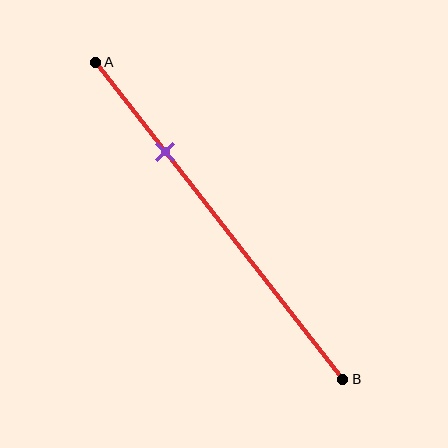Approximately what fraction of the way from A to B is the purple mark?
The purple mark is approximately 30% of the way from A to B.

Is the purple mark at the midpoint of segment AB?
No, the mark is at about 30% from A, not at the 50% midpoint.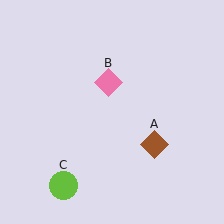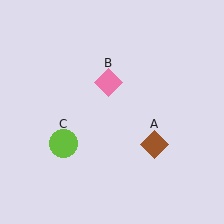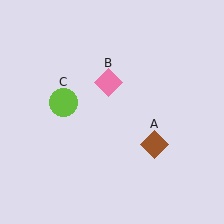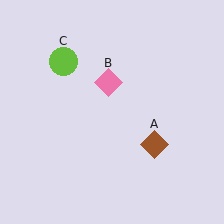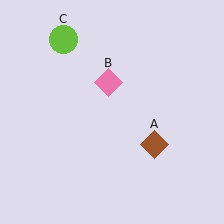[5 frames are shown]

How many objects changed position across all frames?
1 object changed position: lime circle (object C).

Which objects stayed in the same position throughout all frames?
Brown diamond (object A) and pink diamond (object B) remained stationary.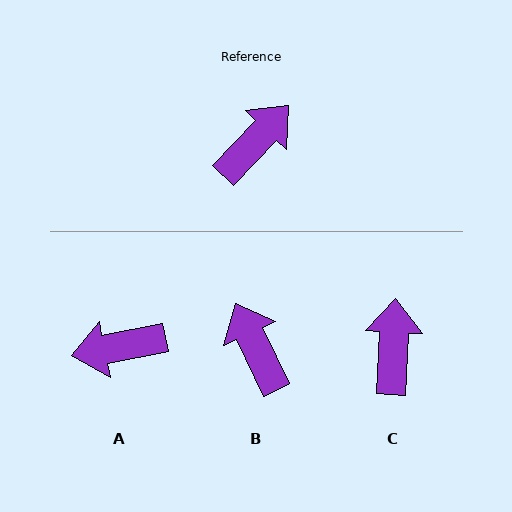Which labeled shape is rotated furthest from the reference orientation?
A, about 144 degrees away.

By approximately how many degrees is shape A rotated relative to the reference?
Approximately 144 degrees counter-clockwise.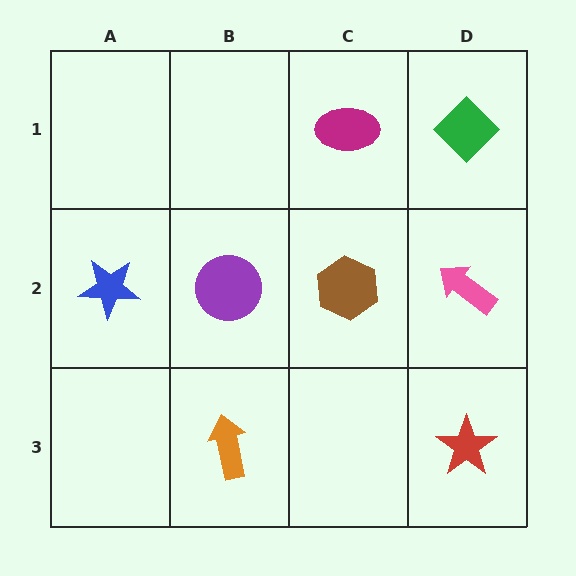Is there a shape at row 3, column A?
No, that cell is empty.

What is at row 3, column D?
A red star.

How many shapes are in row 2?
4 shapes.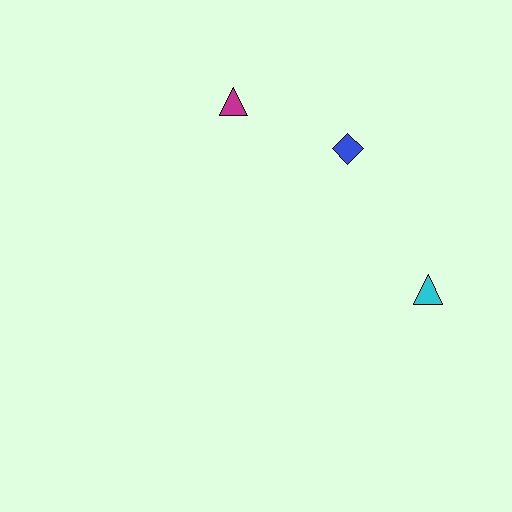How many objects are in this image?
There are 3 objects.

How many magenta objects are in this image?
There is 1 magenta object.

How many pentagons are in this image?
There are no pentagons.